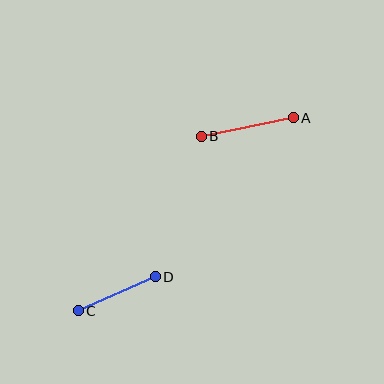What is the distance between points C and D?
The distance is approximately 84 pixels.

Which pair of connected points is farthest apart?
Points A and B are farthest apart.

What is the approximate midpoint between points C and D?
The midpoint is at approximately (117, 294) pixels.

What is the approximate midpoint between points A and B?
The midpoint is at approximately (247, 127) pixels.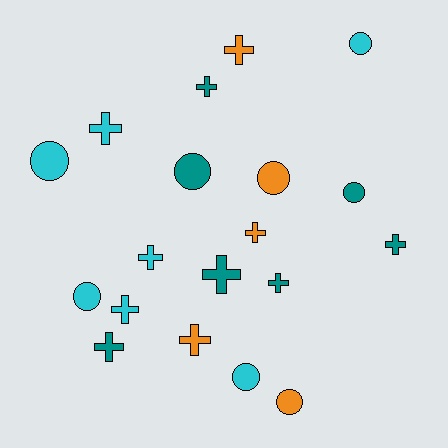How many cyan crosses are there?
There are 3 cyan crosses.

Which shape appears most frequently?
Cross, with 11 objects.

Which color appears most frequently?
Cyan, with 7 objects.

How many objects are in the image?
There are 19 objects.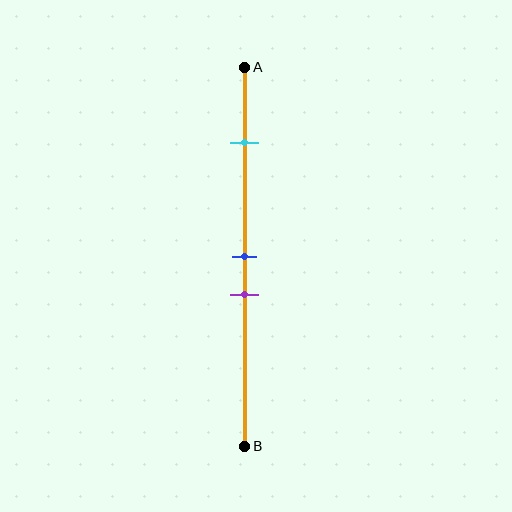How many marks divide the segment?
There are 3 marks dividing the segment.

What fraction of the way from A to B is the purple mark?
The purple mark is approximately 60% (0.6) of the way from A to B.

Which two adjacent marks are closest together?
The blue and purple marks are the closest adjacent pair.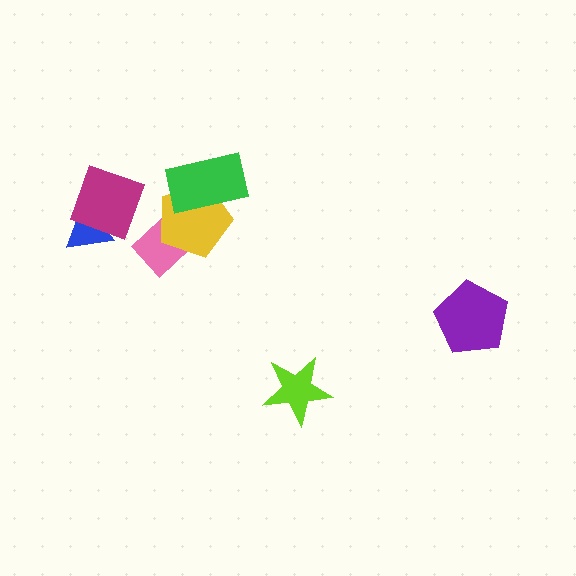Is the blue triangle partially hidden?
Yes, it is partially covered by another shape.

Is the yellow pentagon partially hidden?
Yes, it is partially covered by another shape.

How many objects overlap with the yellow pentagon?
2 objects overlap with the yellow pentagon.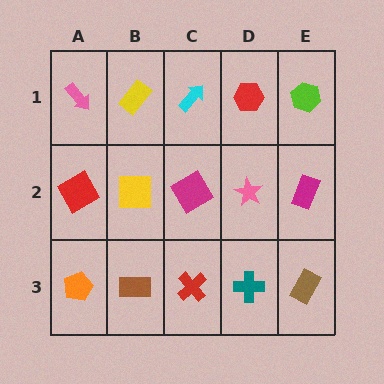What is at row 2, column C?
A magenta square.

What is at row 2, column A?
A red square.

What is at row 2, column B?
A yellow square.